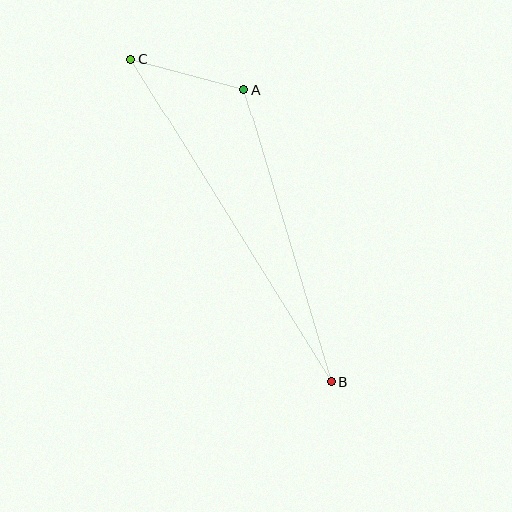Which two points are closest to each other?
Points A and C are closest to each other.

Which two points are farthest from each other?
Points B and C are farthest from each other.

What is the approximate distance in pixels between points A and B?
The distance between A and B is approximately 304 pixels.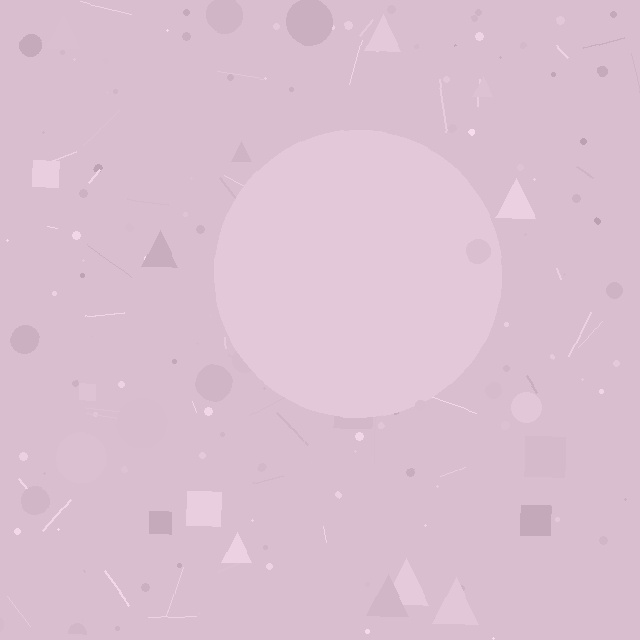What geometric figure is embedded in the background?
A circle is embedded in the background.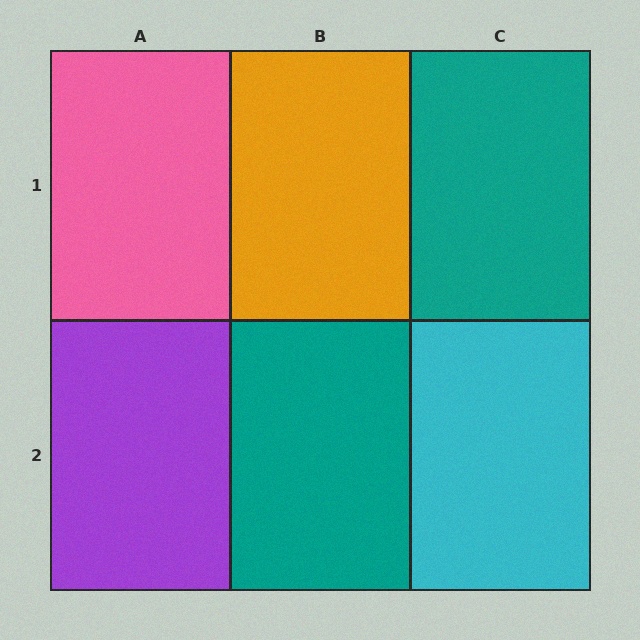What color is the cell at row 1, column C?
Teal.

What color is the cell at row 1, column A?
Pink.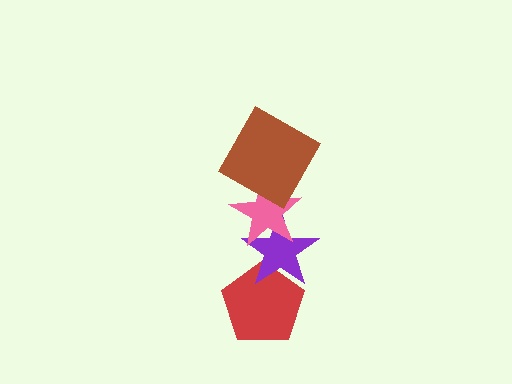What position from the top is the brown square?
The brown square is 1st from the top.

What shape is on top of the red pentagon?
The purple star is on top of the red pentagon.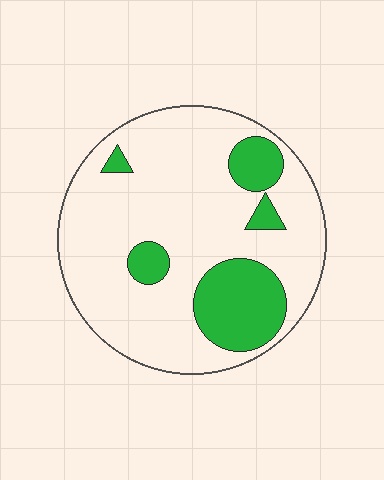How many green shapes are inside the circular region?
5.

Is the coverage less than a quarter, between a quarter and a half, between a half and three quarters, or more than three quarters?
Less than a quarter.